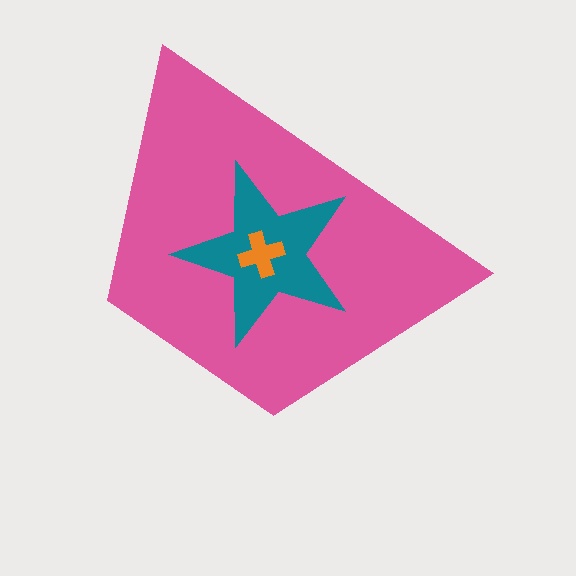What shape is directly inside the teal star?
The orange cross.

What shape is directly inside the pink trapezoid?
The teal star.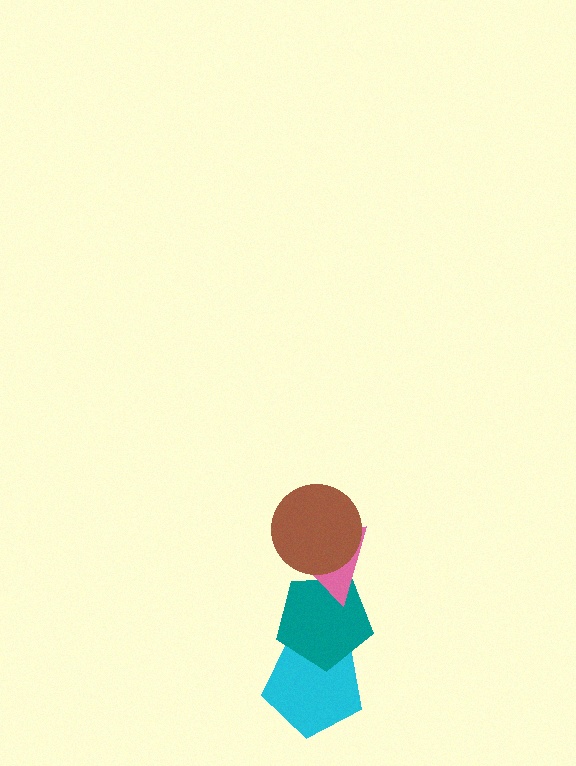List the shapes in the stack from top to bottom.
From top to bottom: the brown circle, the pink triangle, the teal pentagon, the cyan pentagon.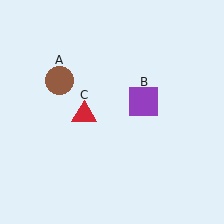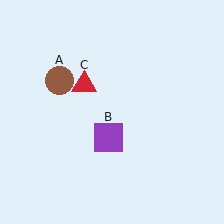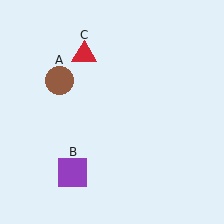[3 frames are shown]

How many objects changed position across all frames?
2 objects changed position: purple square (object B), red triangle (object C).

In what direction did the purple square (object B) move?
The purple square (object B) moved down and to the left.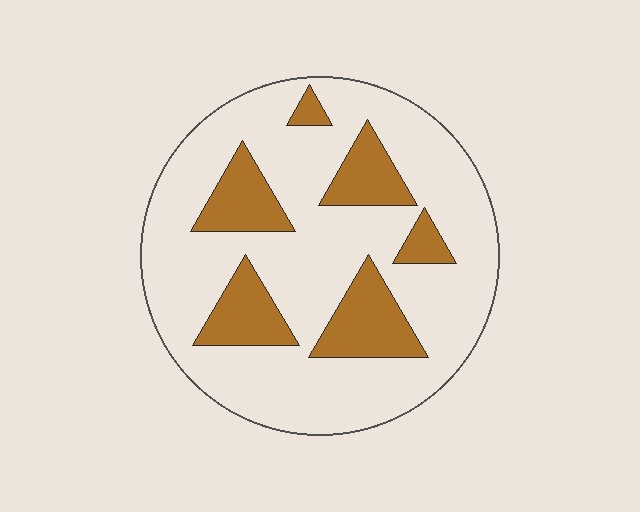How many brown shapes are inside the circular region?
6.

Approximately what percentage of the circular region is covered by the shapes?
Approximately 25%.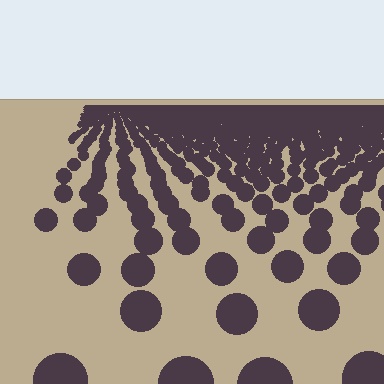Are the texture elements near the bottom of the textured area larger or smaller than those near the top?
Larger. Near the bottom, elements are closer to the viewer and appear at a bigger on-screen size.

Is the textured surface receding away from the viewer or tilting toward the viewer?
The surface is receding away from the viewer. Texture elements get smaller and denser toward the top.